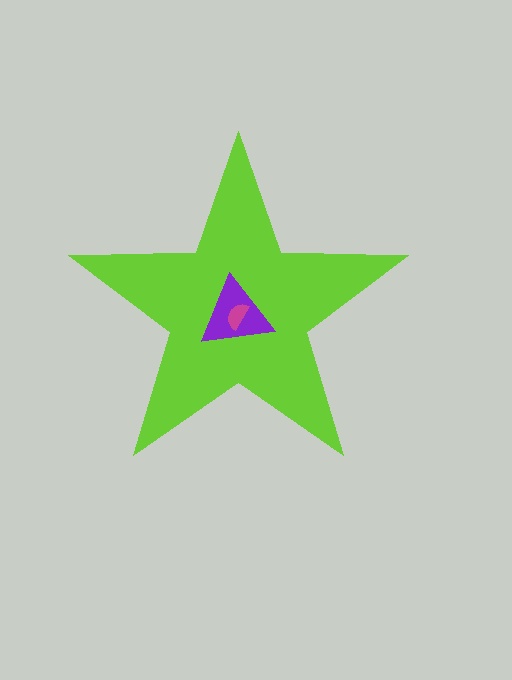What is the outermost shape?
The lime star.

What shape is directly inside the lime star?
The purple triangle.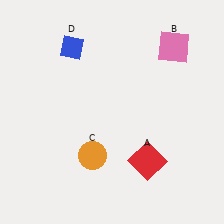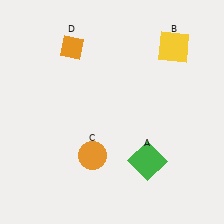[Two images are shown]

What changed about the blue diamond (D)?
In Image 1, D is blue. In Image 2, it changed to orange.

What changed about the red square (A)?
In Image 1, A is red. In Image 2, it changed to green.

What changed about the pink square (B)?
In Image 1, B is pink. In Image 2, it changed to yellow.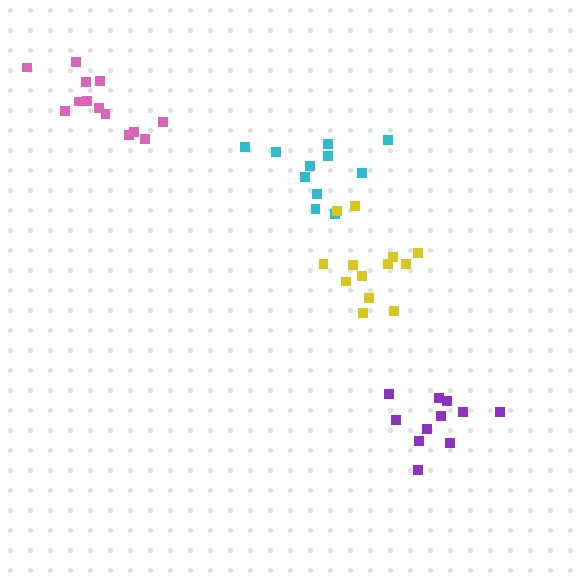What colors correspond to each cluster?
The clusters are colored: pink, cyan, yellow, purple.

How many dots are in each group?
Group 1: 13 dots, Group 2: 11 dots, Group 3: 13 dots, Group 4: 11 dots (48 total).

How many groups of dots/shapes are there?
There are 4 groups.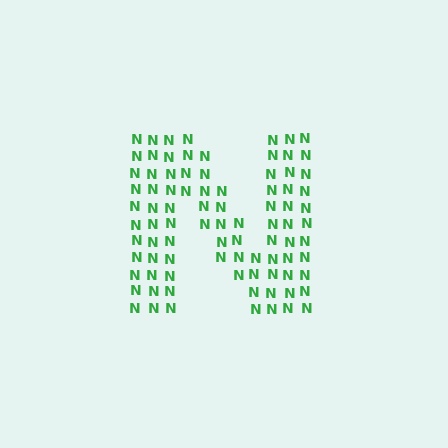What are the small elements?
The small elements are letter N's.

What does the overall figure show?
The overall figure shows the letter N.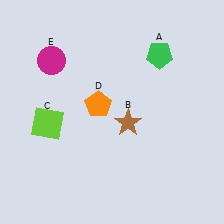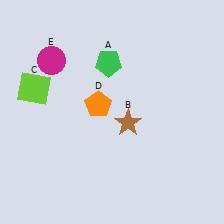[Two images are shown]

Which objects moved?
The objects that moved are: the green pentagon (A), the lime square (C).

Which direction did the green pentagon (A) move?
The green pentagon (A) moved left.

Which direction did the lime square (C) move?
The lime square (C) moved up.